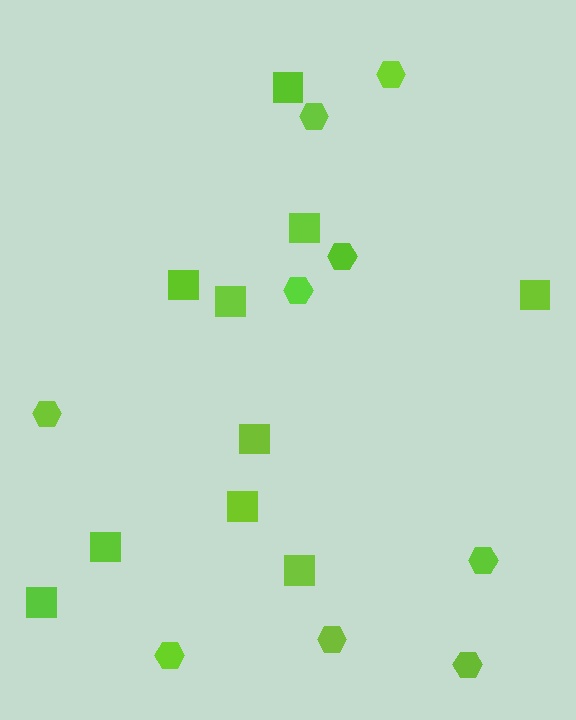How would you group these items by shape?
There are 2 groups: one group of hexagons (9) and one group of squares (10).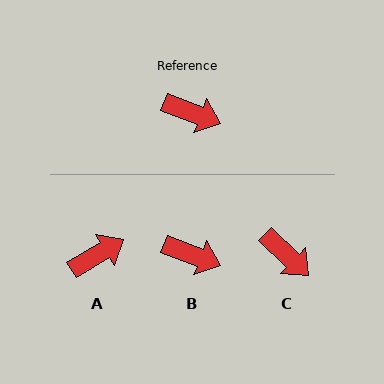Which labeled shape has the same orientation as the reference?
B.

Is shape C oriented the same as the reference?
No, it is off by about 23 degrees.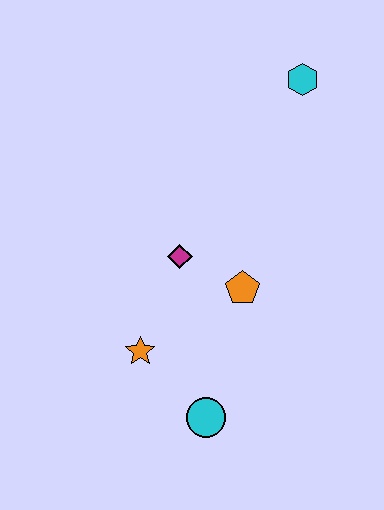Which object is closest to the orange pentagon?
The magenta diamond is closest to the orange pentagon.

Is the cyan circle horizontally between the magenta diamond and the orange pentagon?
Yes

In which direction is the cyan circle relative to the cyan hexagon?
The cyan circle is below the cyan hexagon.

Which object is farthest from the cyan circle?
The cyan hexagon is farthest from the cyan circle.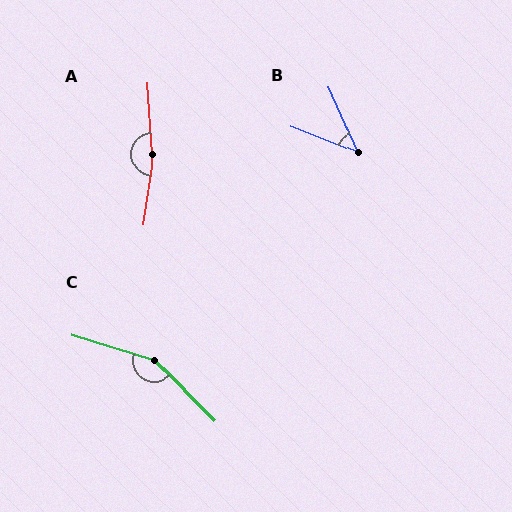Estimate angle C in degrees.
Approximately 152 degrees.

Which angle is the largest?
A, at approximately 168 degrees.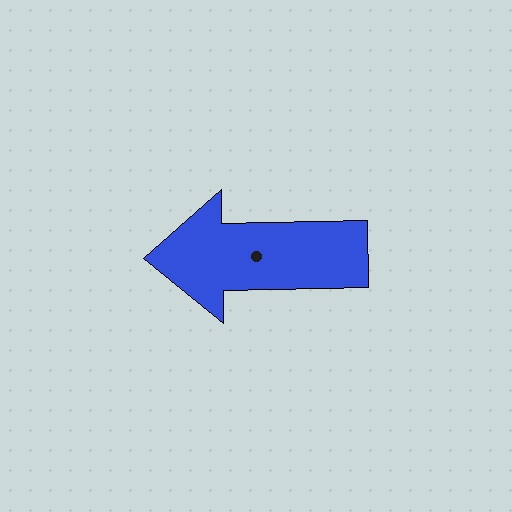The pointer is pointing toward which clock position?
Roughly 9 o'clock.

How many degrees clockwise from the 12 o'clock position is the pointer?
Approximately 269 degrees.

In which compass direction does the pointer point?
West.